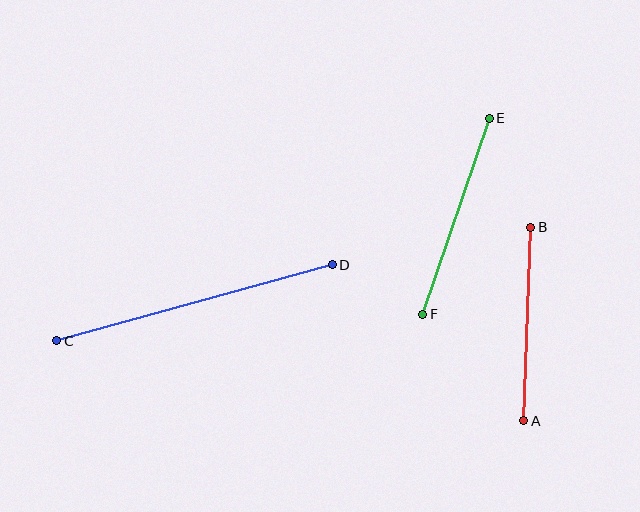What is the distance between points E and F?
The distance is approximately 207 pixels.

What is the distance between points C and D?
The distance is approximately 286 pixels.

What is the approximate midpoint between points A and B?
The midpoint is at approximately (527, 324) pixels.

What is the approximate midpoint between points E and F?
The midpoint is at approximately (456, 216) pixels.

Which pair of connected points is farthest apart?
Points C and D are farthest apart.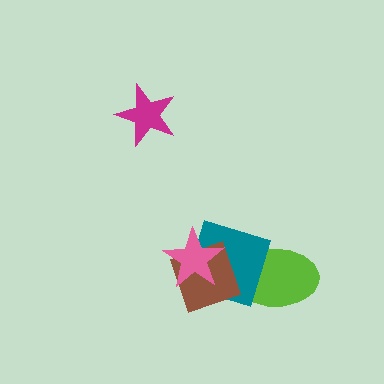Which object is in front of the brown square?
The pink star is in front of the brown square.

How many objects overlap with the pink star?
2 objects overlap with the pink star.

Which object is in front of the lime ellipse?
The teal square is in front of the lime ellipse.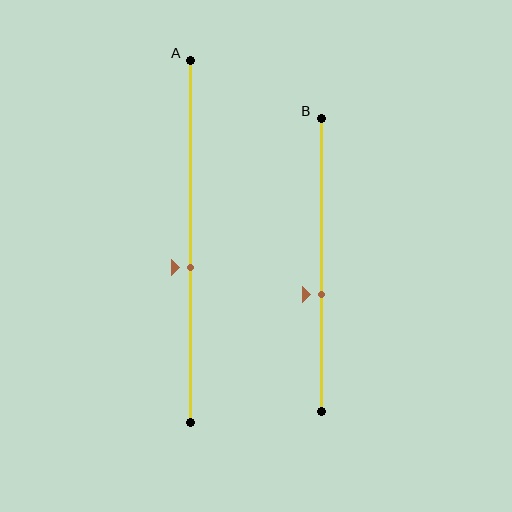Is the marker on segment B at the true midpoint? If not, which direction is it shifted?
No, the marker on segment B is shifted downward by about 10% of the segment length.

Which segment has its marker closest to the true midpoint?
Segment A has its marker closest to the true midpoint.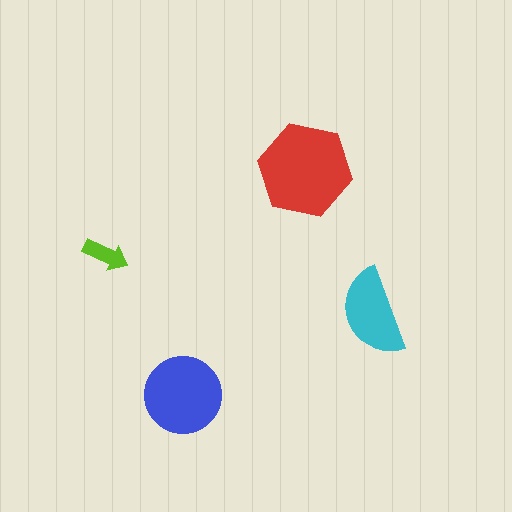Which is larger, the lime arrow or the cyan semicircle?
The cyan semicircle.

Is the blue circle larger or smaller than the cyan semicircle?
Larger.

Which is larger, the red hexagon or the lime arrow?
The red hexagon.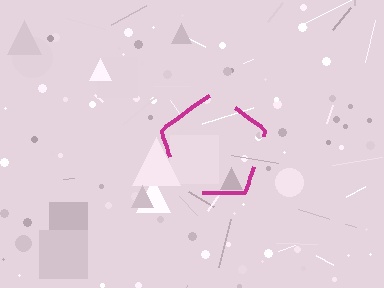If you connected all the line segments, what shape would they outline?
They would outline a pentagon.